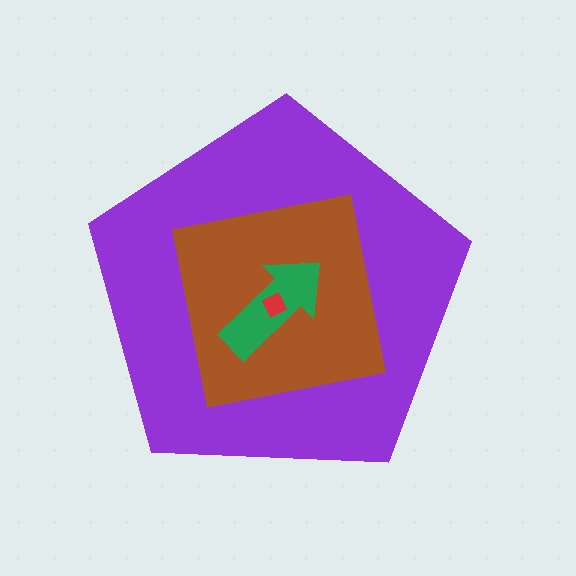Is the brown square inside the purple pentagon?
Yes.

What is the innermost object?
The red diamond.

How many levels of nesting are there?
4.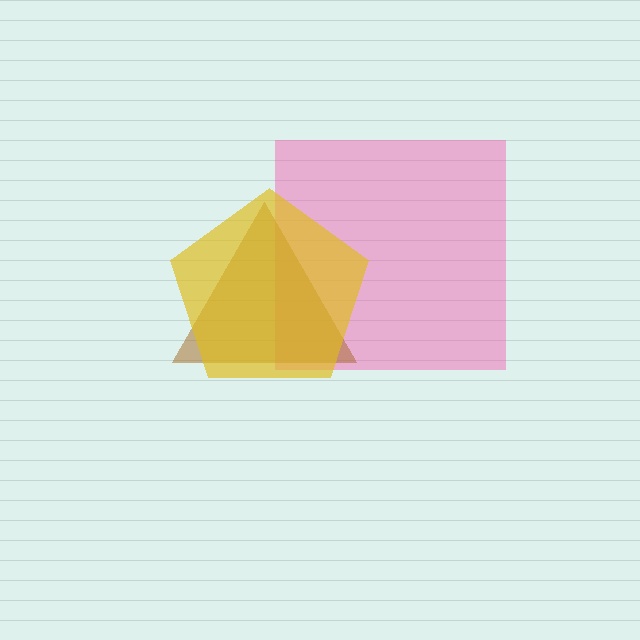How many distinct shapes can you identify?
There are 3 distinct shapes: a pink square, a brown triangle, a yellow pentagon.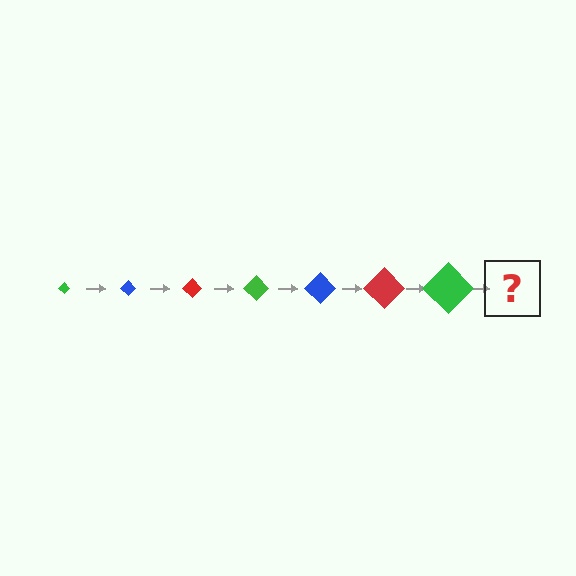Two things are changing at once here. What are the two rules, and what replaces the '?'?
The two rules are that the diamond grows larger each step and the color cycles through green, blue, and red. The '?' should be a blue diamond, larger than the previous one.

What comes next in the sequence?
The next element should be a blue diamond, larger than the previous one.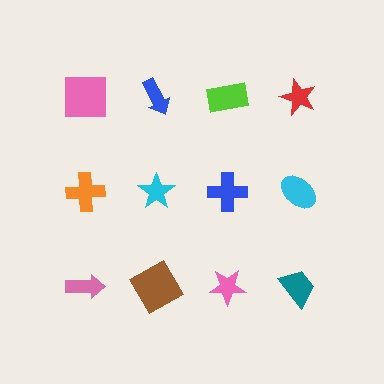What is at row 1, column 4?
A red star.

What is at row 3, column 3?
A pink star.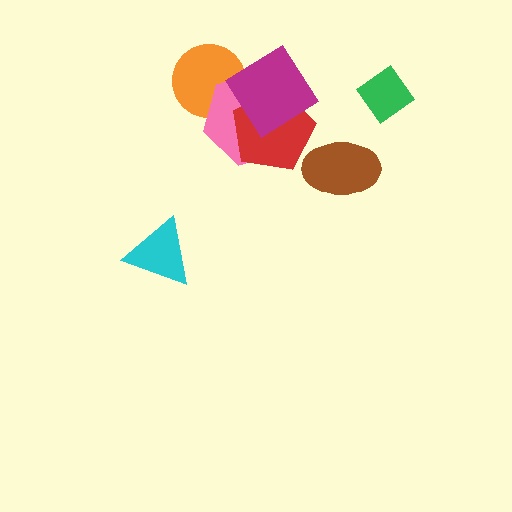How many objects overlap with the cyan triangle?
0 objects overlap with the cyan triangle.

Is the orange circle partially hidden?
Yes, it is partially covered by another shape.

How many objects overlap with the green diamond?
0 objects overlap with the green diamond.